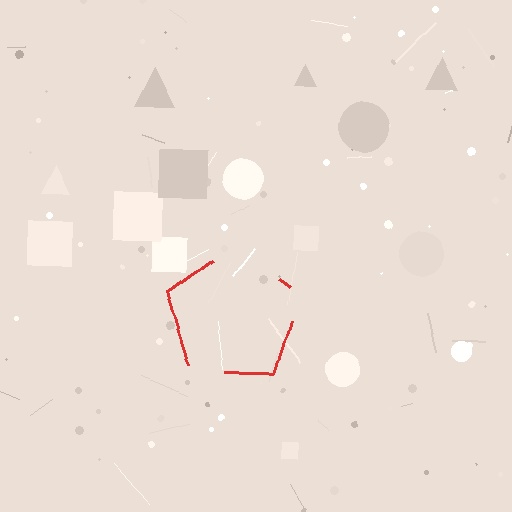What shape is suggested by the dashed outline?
The dashed outline suggests a pentagon.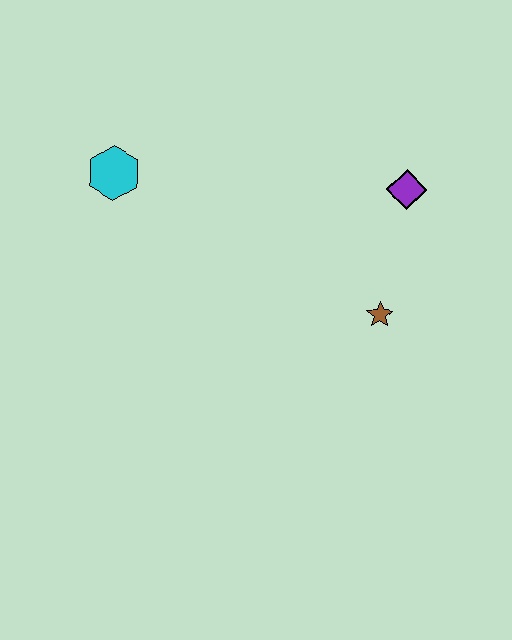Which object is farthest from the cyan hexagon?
The brown star is farthest from the cyan hexagon.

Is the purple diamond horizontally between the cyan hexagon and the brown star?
No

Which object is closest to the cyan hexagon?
The purple diamond is closest to the cyan hexagon.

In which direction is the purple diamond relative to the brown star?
The purple diamond is above the brown star.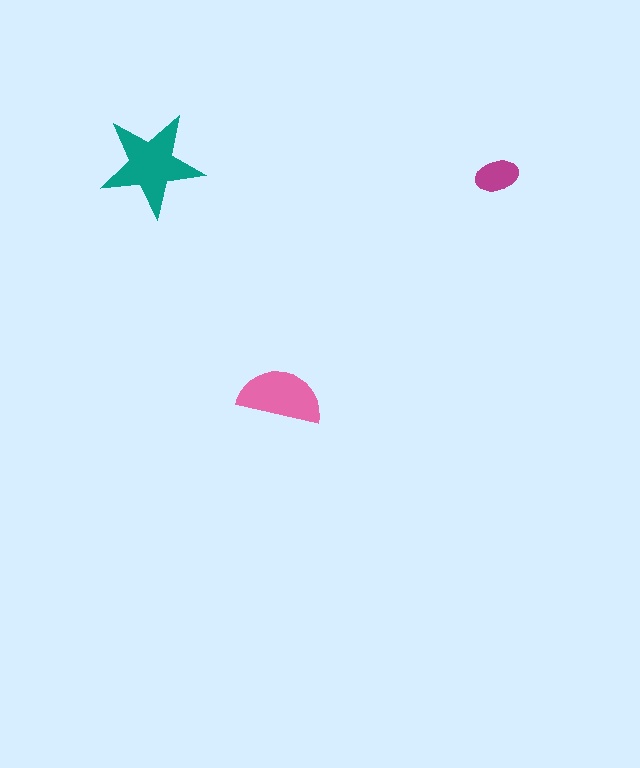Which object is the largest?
The teal star.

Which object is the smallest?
The magenta ellipse.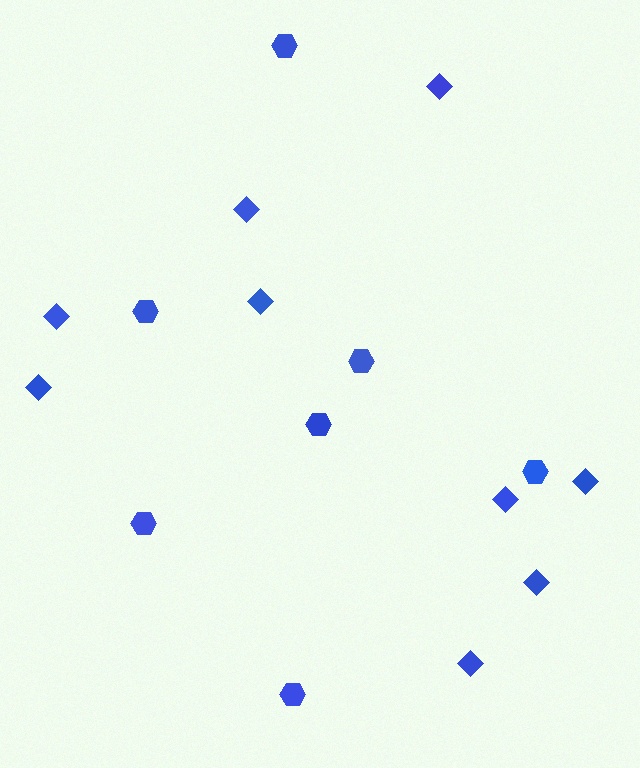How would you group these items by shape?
There are 2 groups: one group of hexagons (7) and one group of diamonds (9).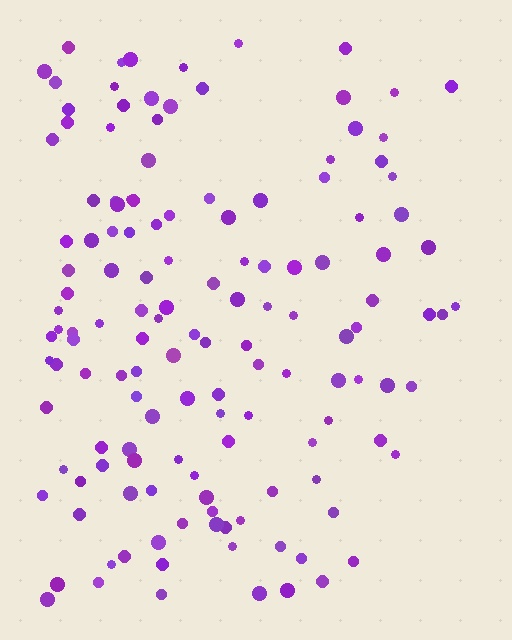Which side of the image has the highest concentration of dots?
The left.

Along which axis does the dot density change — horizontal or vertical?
Horizontal.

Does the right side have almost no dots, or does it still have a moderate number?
Still a moderate number, just noticeably fewer than the left.